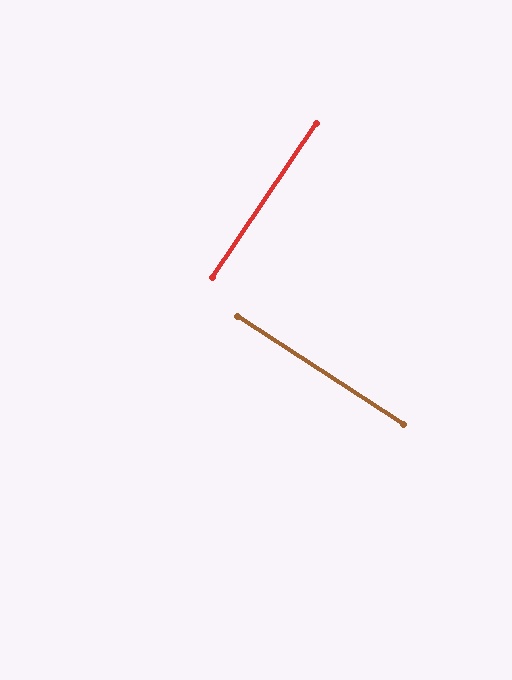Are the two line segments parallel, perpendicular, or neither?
Perpendicular — they meet at approximately 89°.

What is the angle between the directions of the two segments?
Approximately 89 degrees.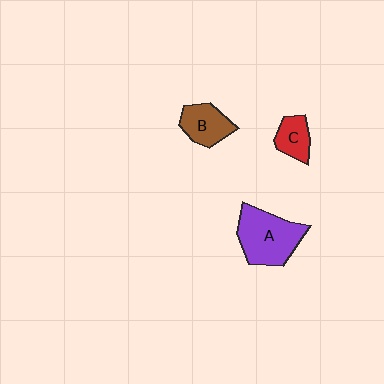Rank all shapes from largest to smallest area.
From largest to smallest: A (purple), B (brown), C (red).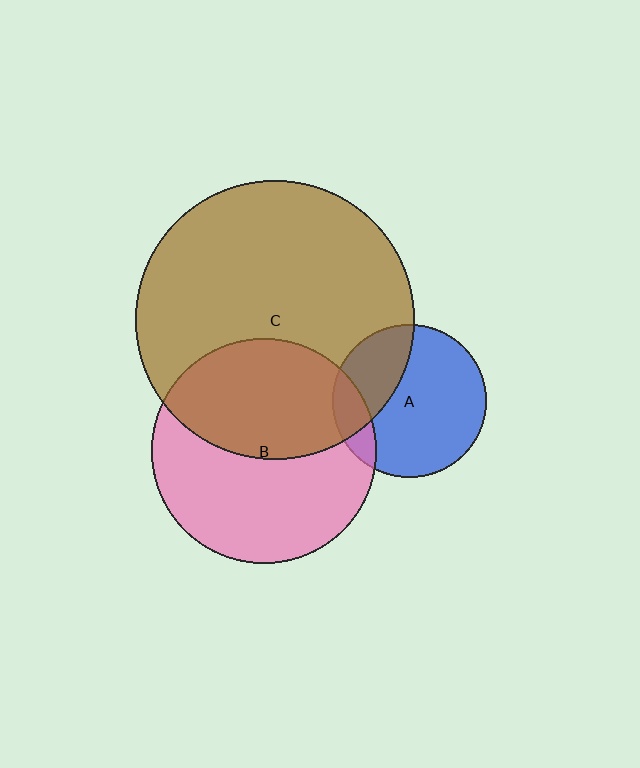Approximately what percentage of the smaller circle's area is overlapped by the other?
Approximately 30%.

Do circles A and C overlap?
Yes.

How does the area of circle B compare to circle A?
Approximately 2.1 times.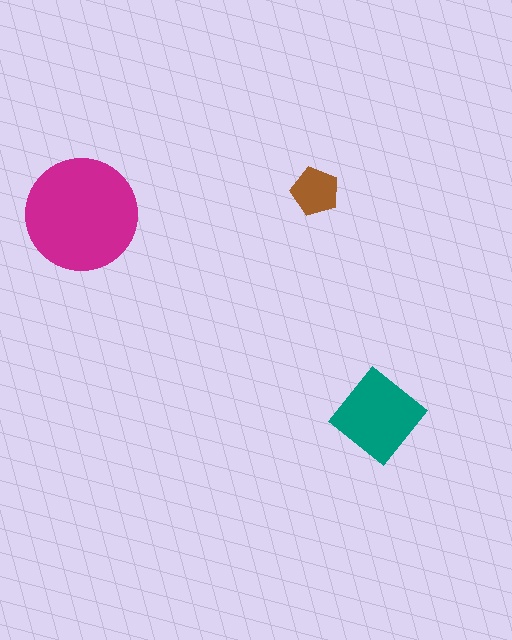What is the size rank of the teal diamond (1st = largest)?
2nd.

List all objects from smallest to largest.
The brown pentagon, the teal diamond, the magenta circle.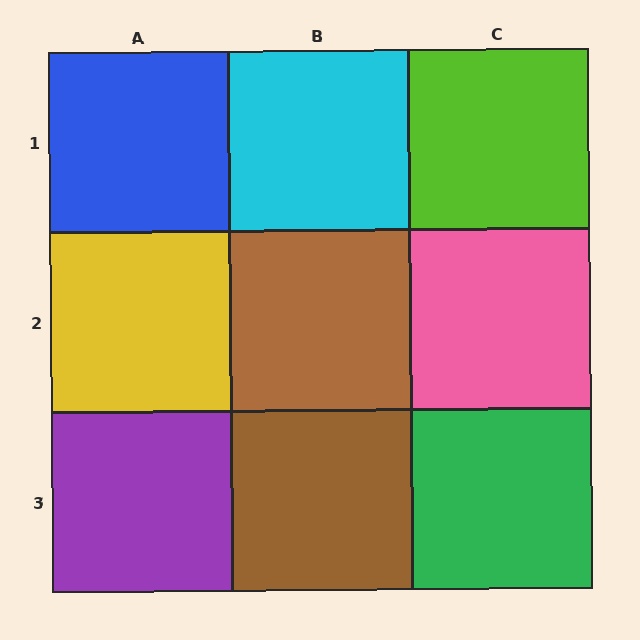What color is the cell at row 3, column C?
Green.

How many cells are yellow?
1 cell is yellow.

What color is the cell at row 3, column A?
Purple.